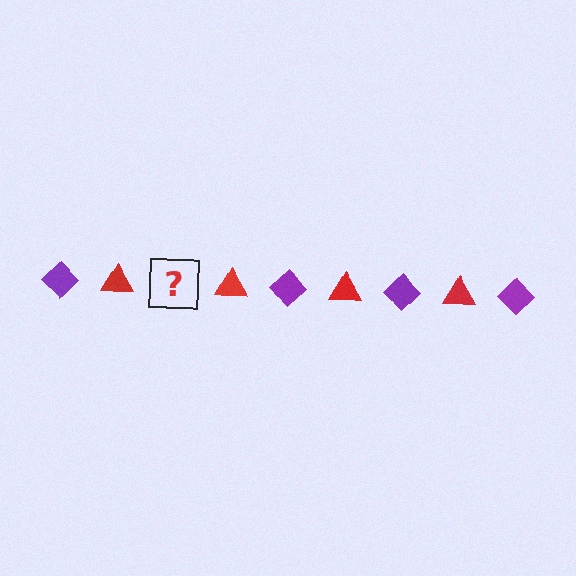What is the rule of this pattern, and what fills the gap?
The rule is that the pattern alternates between purple diamond and red triangle. The gap should be filled with a purple diamond.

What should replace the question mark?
The question mark should be replaced with a purple diamond.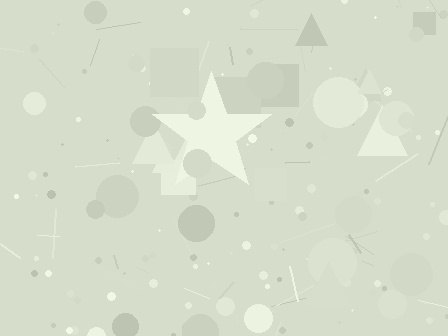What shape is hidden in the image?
A star is hidden in the image.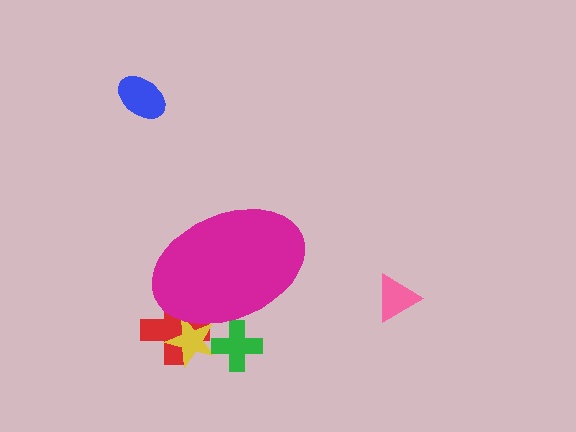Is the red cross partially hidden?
Yes, the red cross is partially hidden behind the magenta ellipse.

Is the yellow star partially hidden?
Yes, the yellow star is partially hidden behind the magenta ellipse.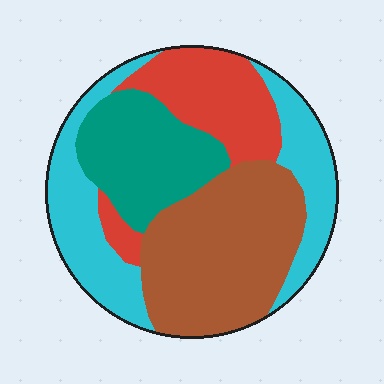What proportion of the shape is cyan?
Cyan covers around 30% of the shape.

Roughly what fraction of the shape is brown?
Brown covers 33% of the shape.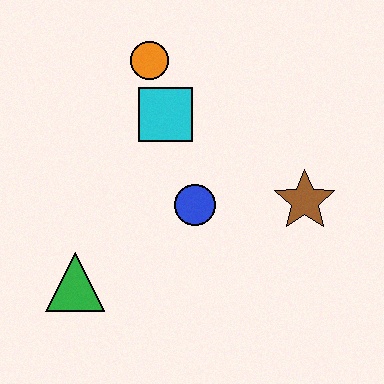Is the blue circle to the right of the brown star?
No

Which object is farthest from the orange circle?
The green triangle is farthest from the orange circle.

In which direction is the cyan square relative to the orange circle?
The cyan square is below the orange circle.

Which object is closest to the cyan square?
The orange circle is closest to the cyan square.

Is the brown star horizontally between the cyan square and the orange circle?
No